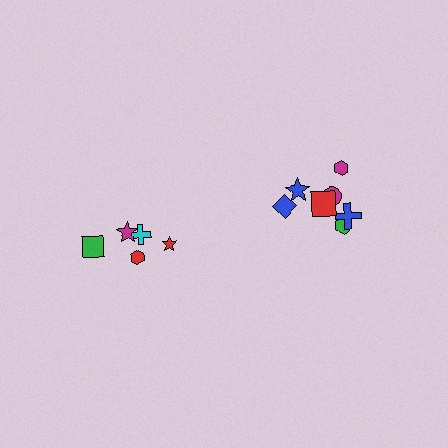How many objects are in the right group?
There are 7 objects.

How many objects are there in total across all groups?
There are 12 objects.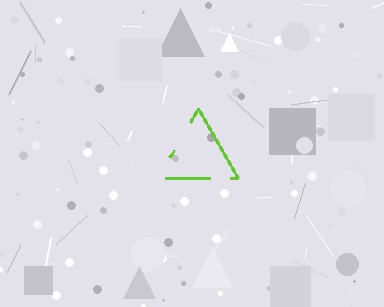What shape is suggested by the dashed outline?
The dashed outline suggests a triangle.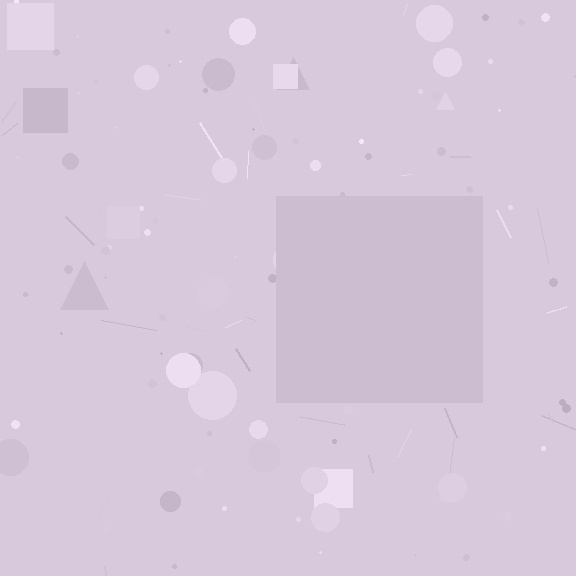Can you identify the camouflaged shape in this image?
The camouflaged shape is a square.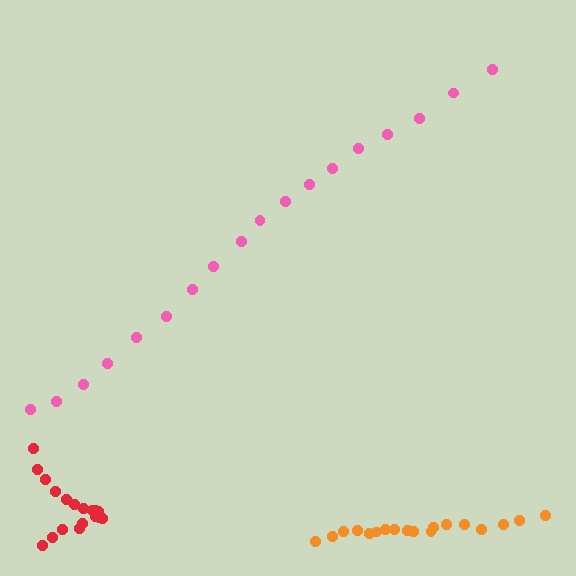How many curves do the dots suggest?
There are 3 distinct paths.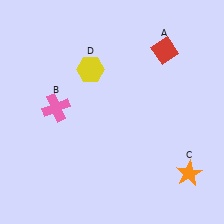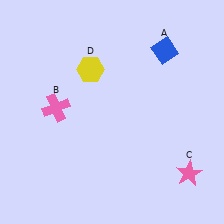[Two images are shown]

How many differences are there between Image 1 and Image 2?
There are 2 differences between the two images.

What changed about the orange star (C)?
In Image 1, C is orange. In Image 2, it changed to pink.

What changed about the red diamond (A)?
In Image 1, A is red. In Image 2, it changed to blue.